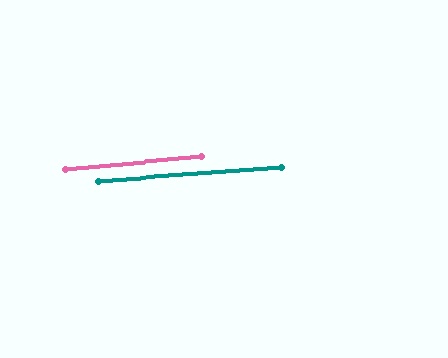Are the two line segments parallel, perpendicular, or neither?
Parallel — their directions differ by only 0.6°.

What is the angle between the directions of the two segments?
Approximately 1 degree.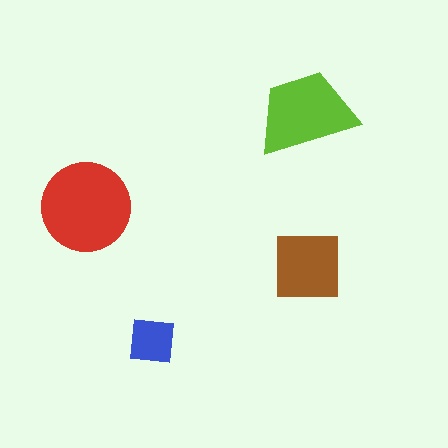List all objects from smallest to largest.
The blue square, the brown square, the lime trapezoid, the red circle.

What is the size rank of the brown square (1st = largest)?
3rd.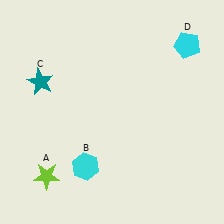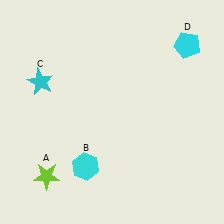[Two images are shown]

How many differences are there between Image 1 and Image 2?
There is 1 difference between the two images.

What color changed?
The star (C) changed from teal in Image 1 to cyan in Image 2.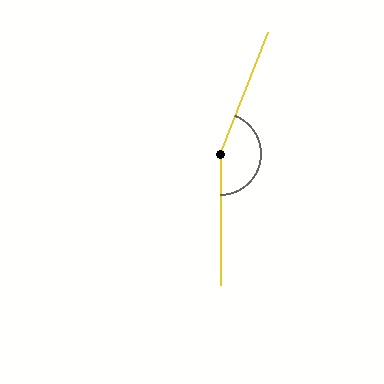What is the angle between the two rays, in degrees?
Approximately 158 degrees.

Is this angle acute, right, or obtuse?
It is obtuse.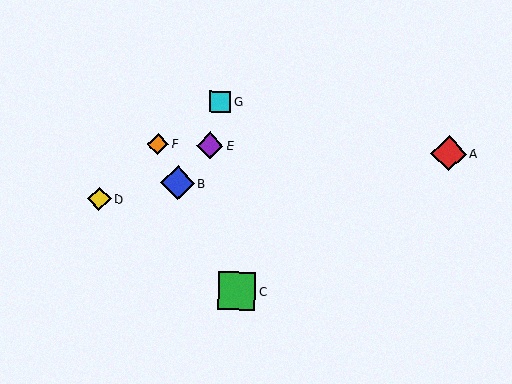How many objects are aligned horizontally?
3 objects (A, E, F) are aligned horizontally.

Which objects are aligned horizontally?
Objects A, E, F are aligned horizontally.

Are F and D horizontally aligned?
No, F is at y≈144 and D is at y≈199.